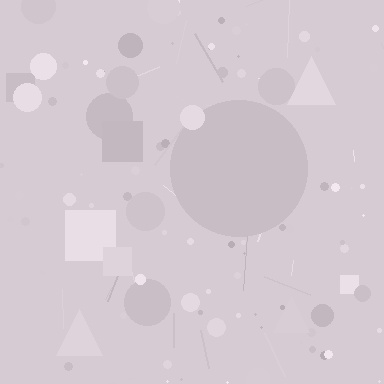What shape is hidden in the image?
A circle is hidden in the image.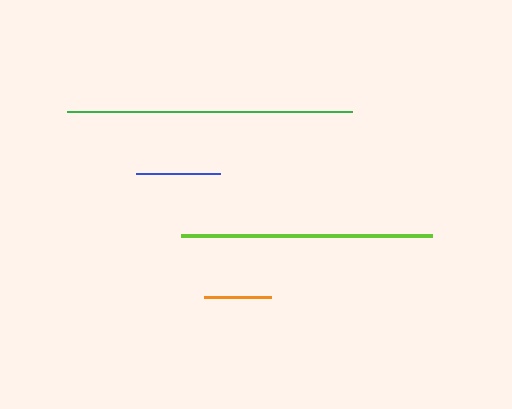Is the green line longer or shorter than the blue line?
The green line is longer than the blue line.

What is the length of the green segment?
The green segment is approximately 285 pixels long.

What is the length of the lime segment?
The lime segment is approximately 252 pixels long.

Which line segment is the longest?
The green line is the longest at approximately 285 pixels.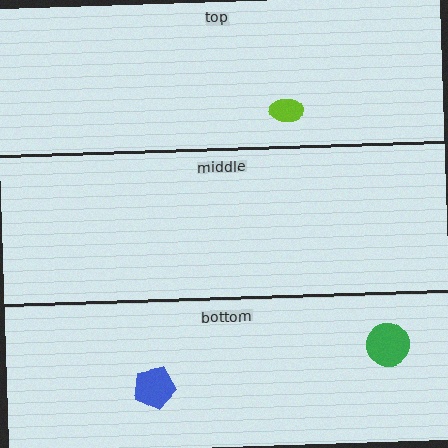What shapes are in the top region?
The lime ellipse.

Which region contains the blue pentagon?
The bottom region.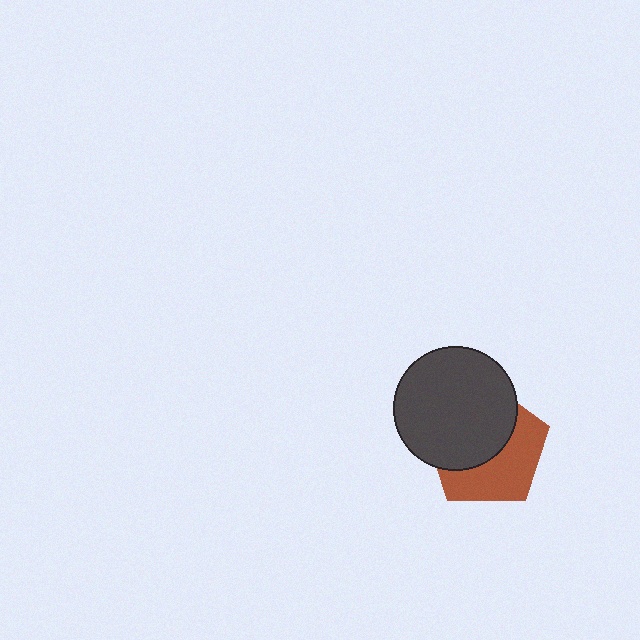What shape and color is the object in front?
The object in front is a dark gray circle.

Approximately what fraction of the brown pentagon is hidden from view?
Roughly 53% of the brown pentagon is hidden behind the dark gray circle.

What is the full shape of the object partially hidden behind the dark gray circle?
The partially hidden object is a brown pentagon.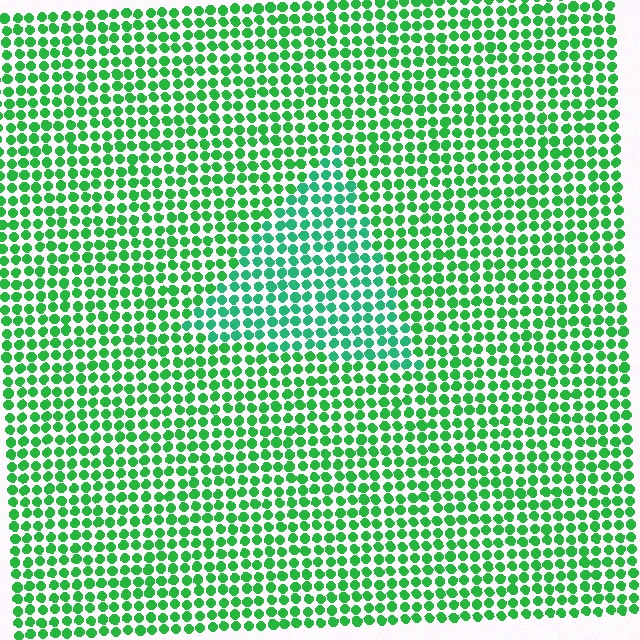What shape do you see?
I see a triangle.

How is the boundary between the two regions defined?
The boundary is defined purely by a slight shift in hue (about 24 degrees). Spacing, size, and orientation are identical on both sides.